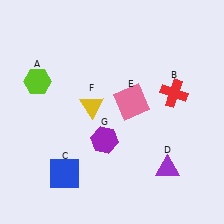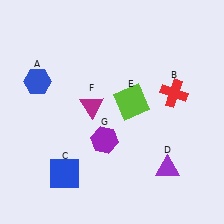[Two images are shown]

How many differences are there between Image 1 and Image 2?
There are 3 differences between the two images.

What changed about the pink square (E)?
In Image 1, E is pink. In Image 2, it changed to lime.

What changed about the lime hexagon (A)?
In Image 1, A is lime. In Image 2, it changed to blue.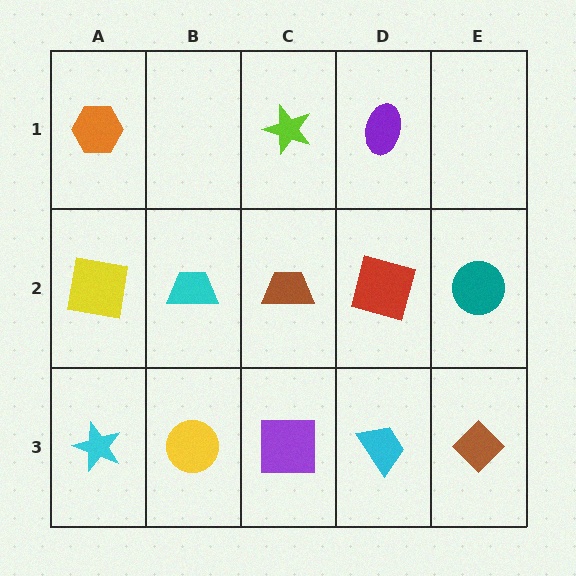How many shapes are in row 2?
5 shapes.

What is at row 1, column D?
A purple ellipse.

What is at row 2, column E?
A teal circle.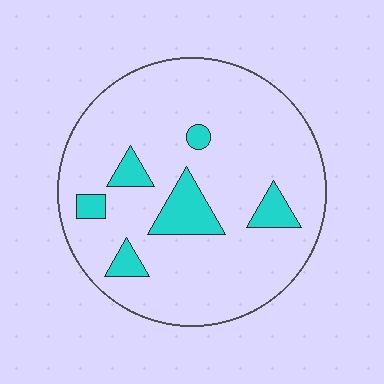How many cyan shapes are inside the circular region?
6.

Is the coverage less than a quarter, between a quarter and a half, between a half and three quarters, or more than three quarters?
Less than a quarter.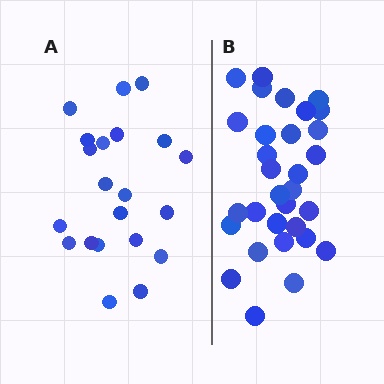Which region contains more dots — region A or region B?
Region B (the right region) has more dots.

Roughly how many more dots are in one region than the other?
Region B has roughly 10 or so more dots than region A.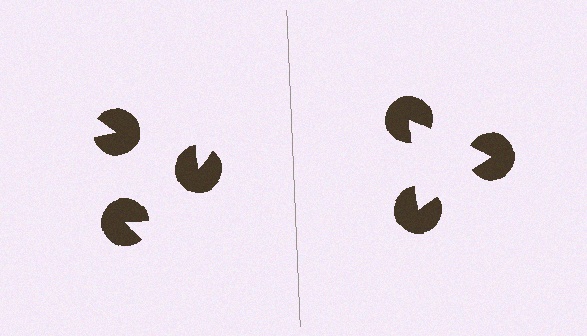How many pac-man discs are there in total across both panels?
6 — 3 on each side.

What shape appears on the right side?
An illusory triangle.